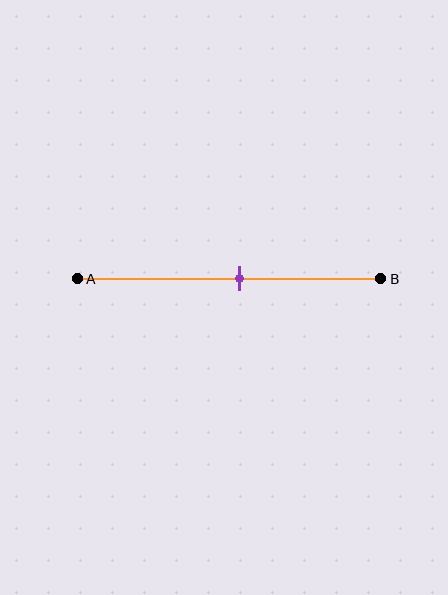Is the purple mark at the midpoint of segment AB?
No, the mark is at about 55% from A, not at the 50% midpoint.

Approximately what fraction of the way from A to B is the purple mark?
The purple mark is approximately 55% of the way from A to B.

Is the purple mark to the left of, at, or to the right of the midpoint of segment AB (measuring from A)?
The purple mark is to the right of the midpoint of segment AB.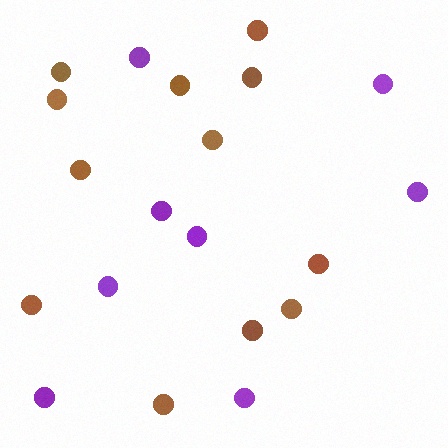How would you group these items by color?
There are 2 groups: one group of brown circles (12) and one group of purple circles (8).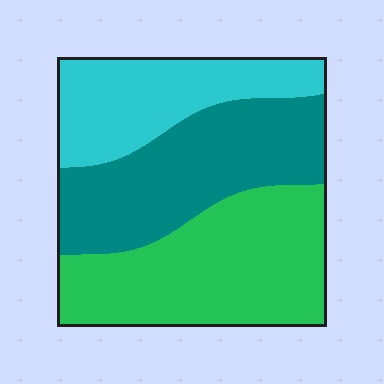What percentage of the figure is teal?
Teal covers around 35% of the figure.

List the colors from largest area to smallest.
From largest to smallest: green, teal, cyan.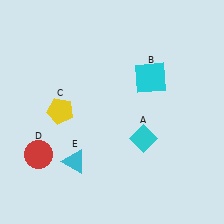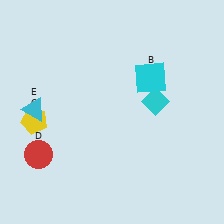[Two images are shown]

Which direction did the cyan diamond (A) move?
The cyan diamond (A) moved up.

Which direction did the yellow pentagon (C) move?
The yellow pentagon (C) moved left.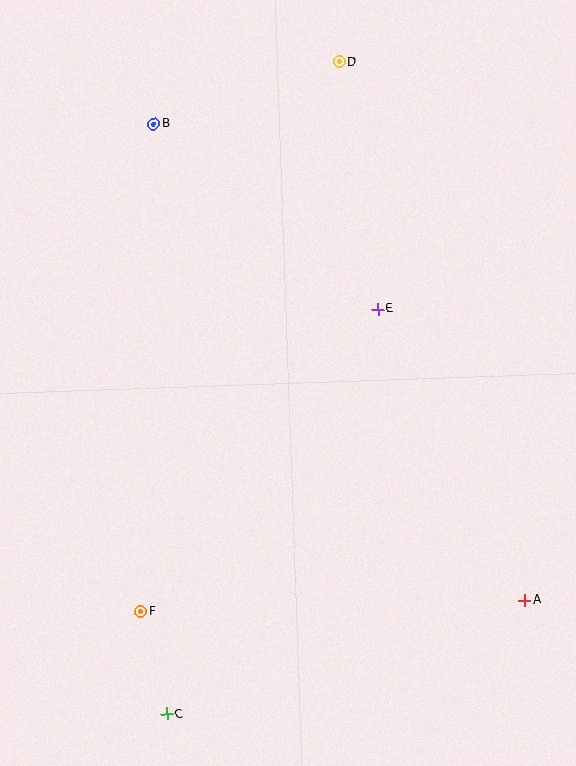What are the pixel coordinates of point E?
Point E is at (378, 309).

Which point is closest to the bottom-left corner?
Point C is closest to the bottom-left corner.